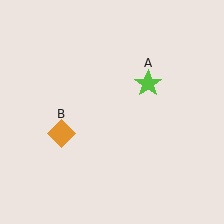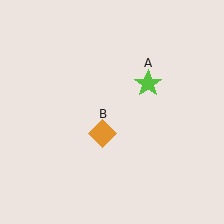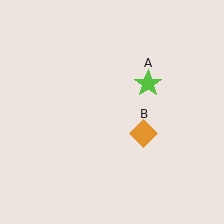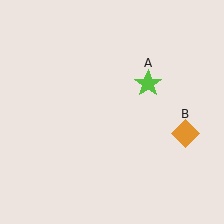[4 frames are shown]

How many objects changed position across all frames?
1 object changed position: orange diamond (object B).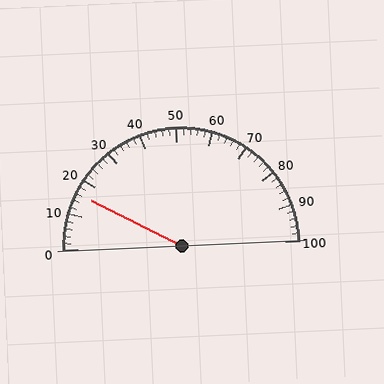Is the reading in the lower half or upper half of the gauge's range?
The reading is in the lower half of the range (0 to 100).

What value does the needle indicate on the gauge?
The needle indicates approximately 16.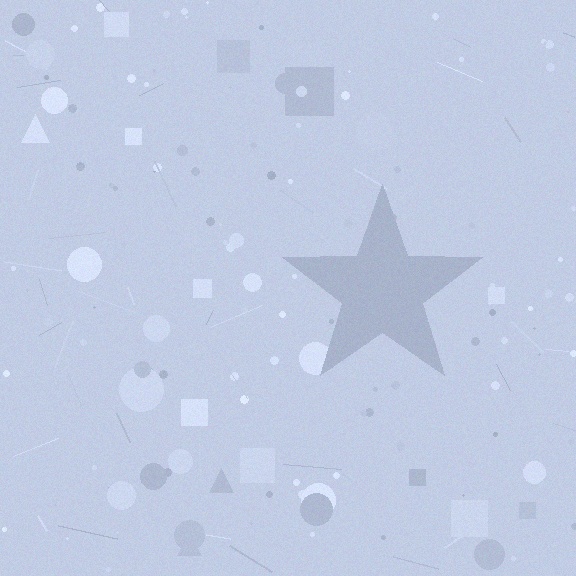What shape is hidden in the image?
A star is hidden in the image.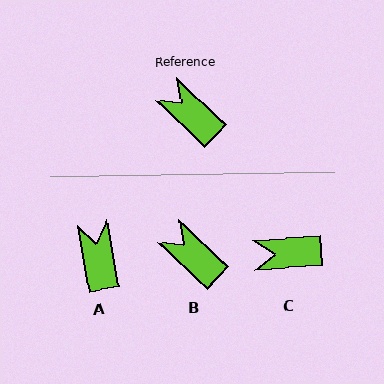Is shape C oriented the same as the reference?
No, it is off by about 48 degrees.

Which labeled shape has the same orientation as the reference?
B.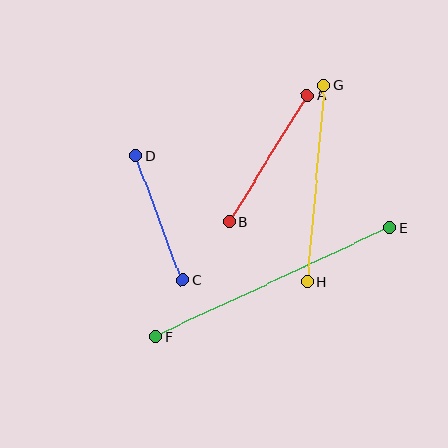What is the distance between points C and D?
The distance is approximately 133 pixels.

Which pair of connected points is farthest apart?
Points E and F are farthest apart.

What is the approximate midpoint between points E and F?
The midpoint is at approximately (273, 282) pixels.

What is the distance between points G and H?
The distance is approximately 197 pixels.